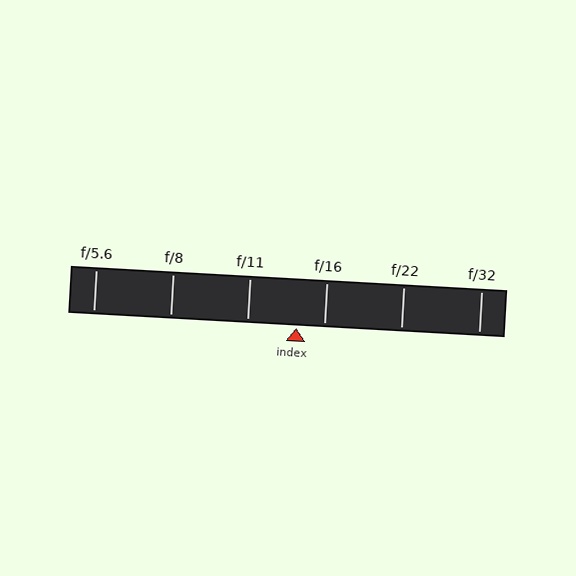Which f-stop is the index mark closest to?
The index mark is closest to f/16.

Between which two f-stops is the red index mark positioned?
The index mark is between f/11 and f/16.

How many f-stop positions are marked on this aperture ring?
There are 6 f-stop positions marked.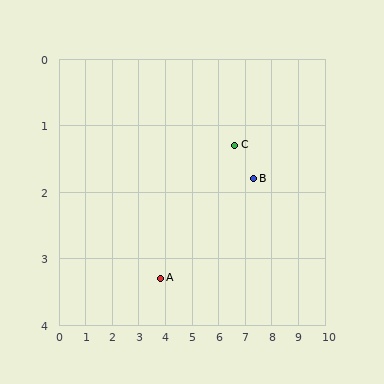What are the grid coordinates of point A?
Point A is at approximately (3.8, 3.3).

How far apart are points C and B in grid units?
Points C and B are about 0.9 grid units apart.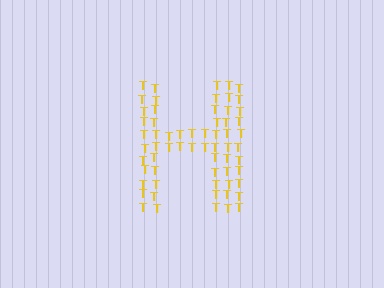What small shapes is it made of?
It is made of small letter T's.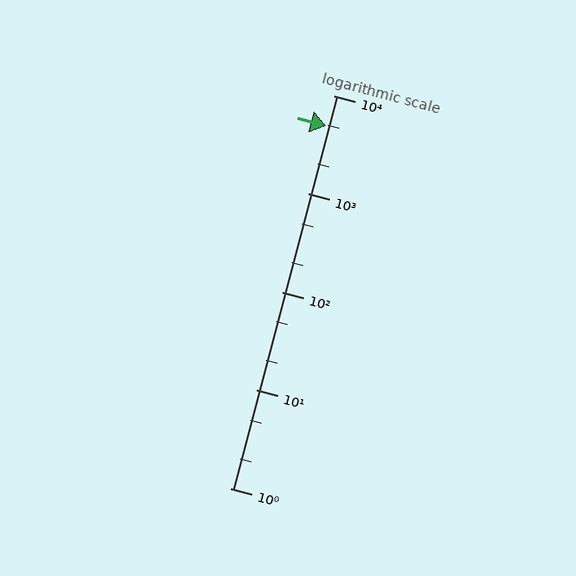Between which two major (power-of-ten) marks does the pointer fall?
The pointer is between 1000 and 10000.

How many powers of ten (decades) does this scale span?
The scale spans 4 decades, from 1 to 10000.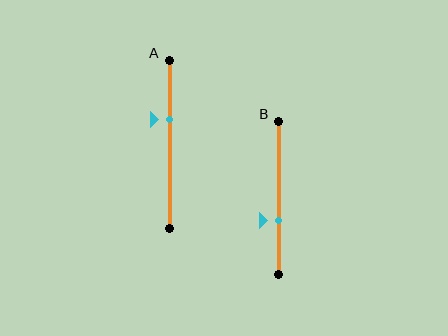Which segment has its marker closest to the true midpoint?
Segment A has its marker closest to the true midpoint.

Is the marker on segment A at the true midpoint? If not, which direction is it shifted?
No, the marker on segment A is shifted upward by about 15% of the segment length.